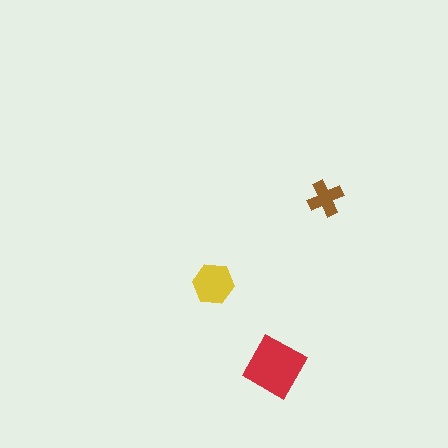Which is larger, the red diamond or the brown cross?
The red diamond.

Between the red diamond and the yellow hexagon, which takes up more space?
The red diamond.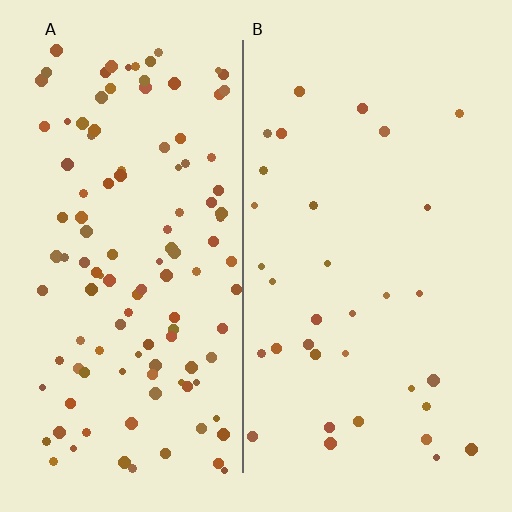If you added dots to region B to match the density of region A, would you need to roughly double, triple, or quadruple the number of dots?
Approximately quadruple.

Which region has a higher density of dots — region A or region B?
A (the left).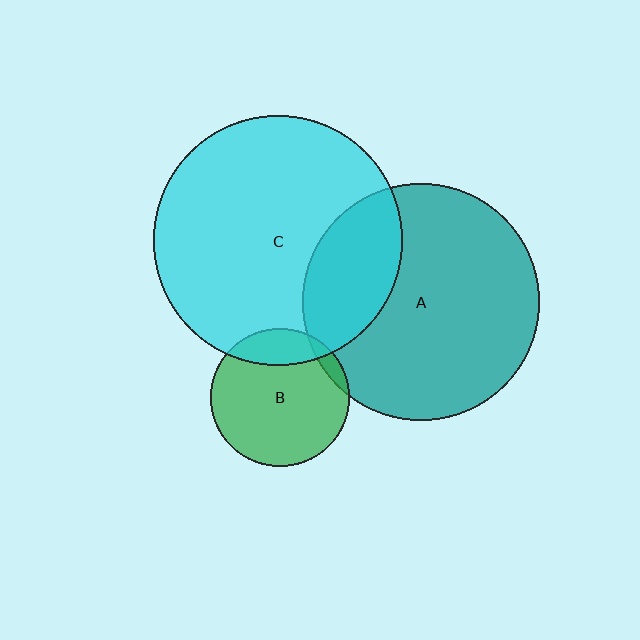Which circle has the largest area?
Circle C (cyan).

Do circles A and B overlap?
Yes.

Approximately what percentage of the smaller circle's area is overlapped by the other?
Approximately 5%.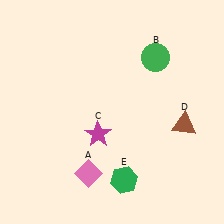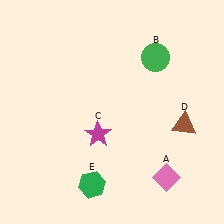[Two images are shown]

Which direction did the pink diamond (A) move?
The pink diamond (A) moved right.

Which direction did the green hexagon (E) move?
The green hexagon (E) moved left.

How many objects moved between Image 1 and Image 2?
2 objects moved between the two images.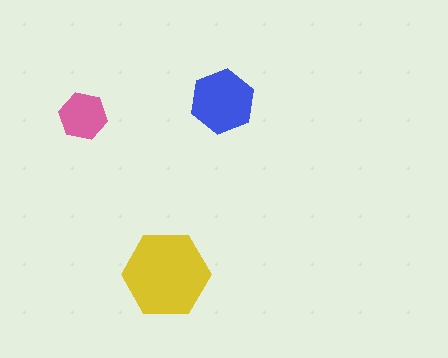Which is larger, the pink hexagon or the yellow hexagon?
The yellow one.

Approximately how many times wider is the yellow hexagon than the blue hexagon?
About 1.5 times wider.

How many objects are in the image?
There are 3 objects in the image.